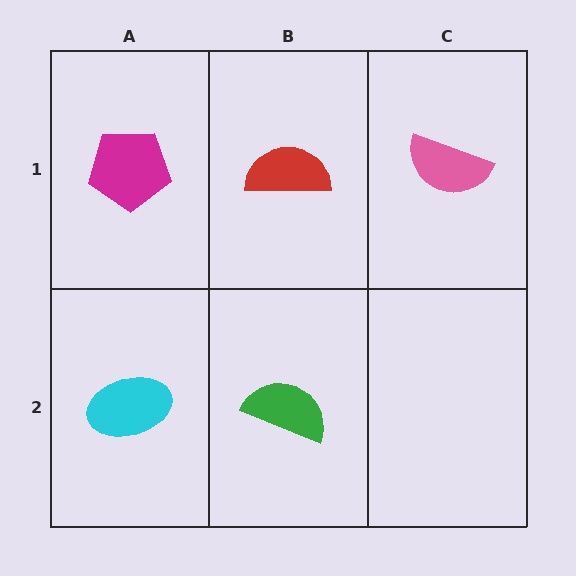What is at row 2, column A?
A cyan ellipse.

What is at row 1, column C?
A pink semicircle.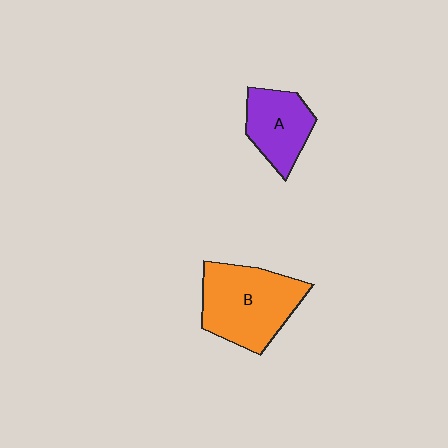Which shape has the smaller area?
Shape A (purple).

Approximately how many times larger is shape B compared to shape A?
Approximately 1.6 times.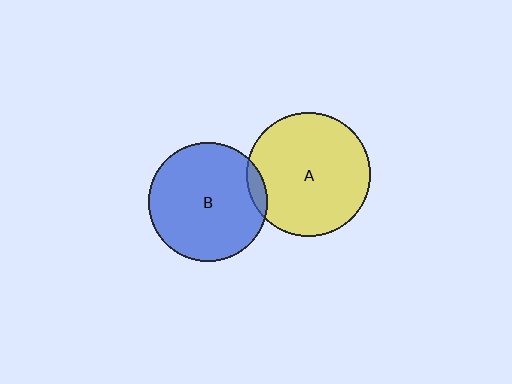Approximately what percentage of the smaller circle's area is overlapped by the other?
Approximately 5%.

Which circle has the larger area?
Circle A (yellow).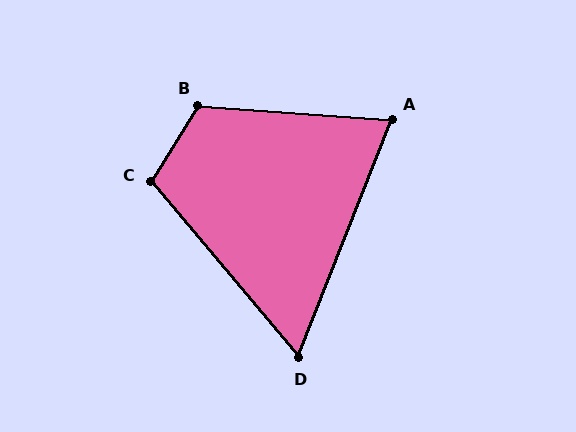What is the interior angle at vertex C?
Approximately 108 degrees (obtuse).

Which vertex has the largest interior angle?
B, at approximately 118 degrees.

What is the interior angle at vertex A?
Approximately 72 degrees (acute).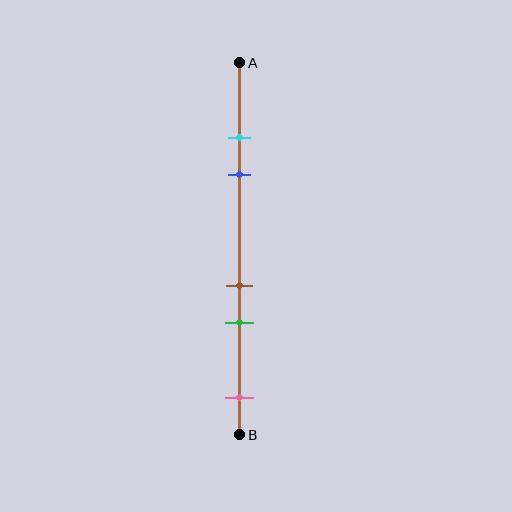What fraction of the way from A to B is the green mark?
The green mark is approximately 70% (0.7) of the way from A to B.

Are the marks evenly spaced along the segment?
No, the marks are not evenly spaced.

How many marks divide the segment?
There are 5 marks dividing the segment.